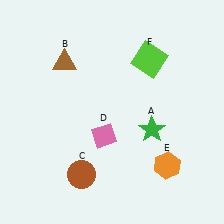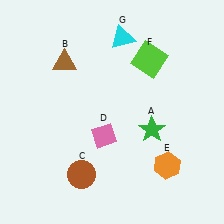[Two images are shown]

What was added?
A cyan triangle (G) was added in Image 2.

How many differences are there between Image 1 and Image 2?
There is 1 difference between the two images.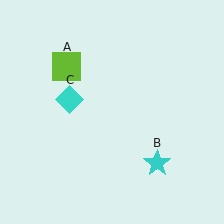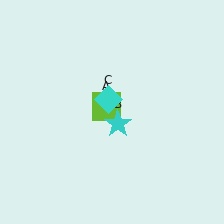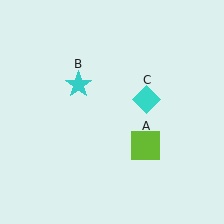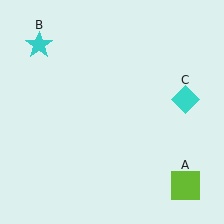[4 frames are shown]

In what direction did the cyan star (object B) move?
The cyan star (object B) moved up and to the left.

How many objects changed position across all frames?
3 objects changed position: lime square (object A), cyan star (object B), cyan diamond (object C).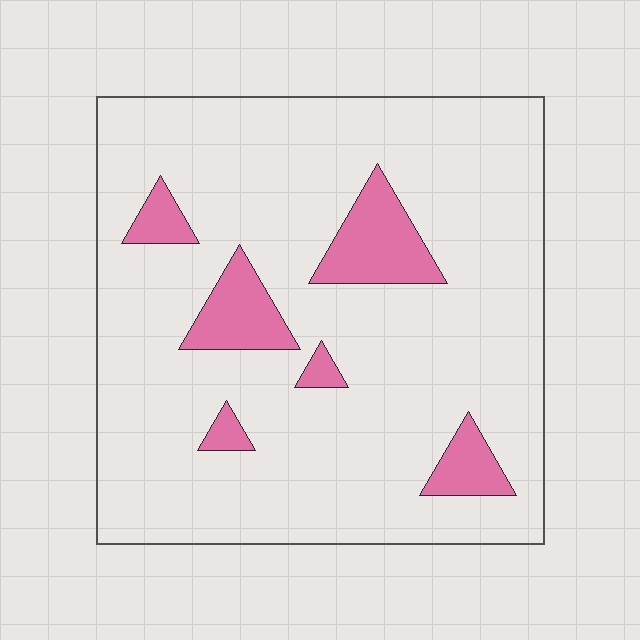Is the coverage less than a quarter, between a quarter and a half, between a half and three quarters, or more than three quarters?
Less than a quarter.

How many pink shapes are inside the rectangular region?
6.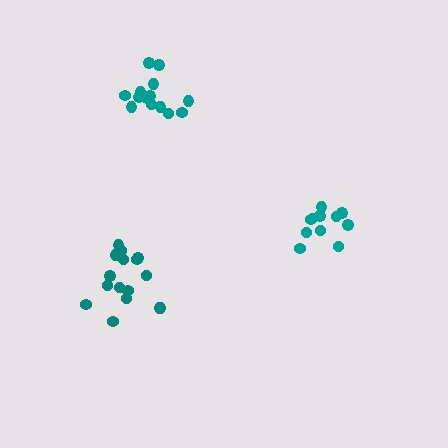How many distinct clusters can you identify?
There are 3 distinct clusters.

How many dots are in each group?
Group 1: 15 dots, Group 2: 11 dots, Group 3: 16 dots (42 total).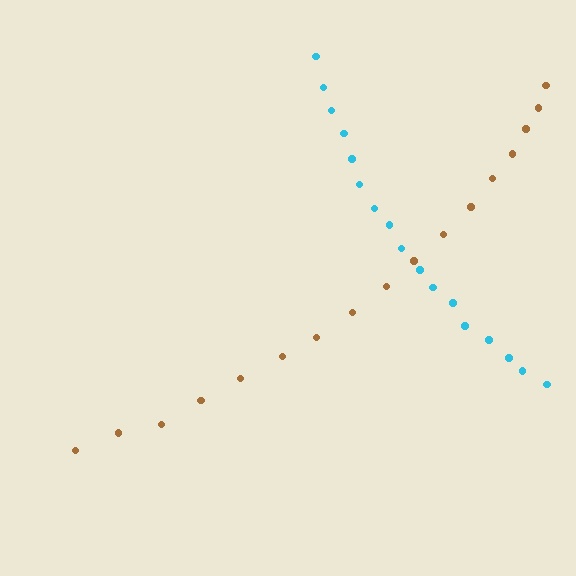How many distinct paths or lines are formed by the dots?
There are 2 distinct paths.